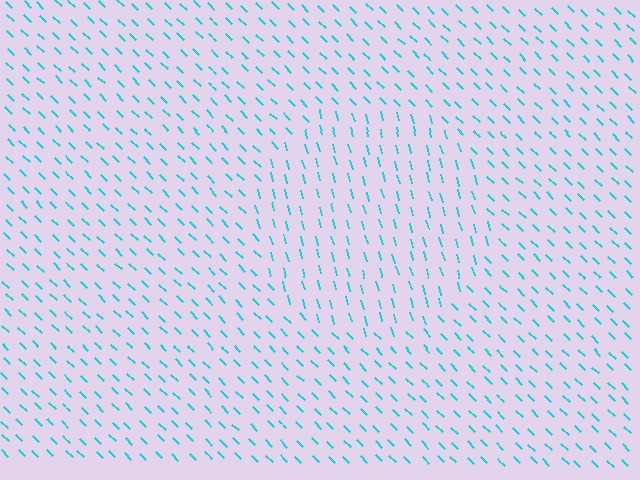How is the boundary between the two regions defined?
The boundary is defined purely by a change in line orientation (approximately 30 degrees difference). All lines are the same color and thickness.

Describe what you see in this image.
The image is filled with small cyan line segments. A circle region in the image has lines oriented differently from the surrounding lines, creating a visible texture boundary.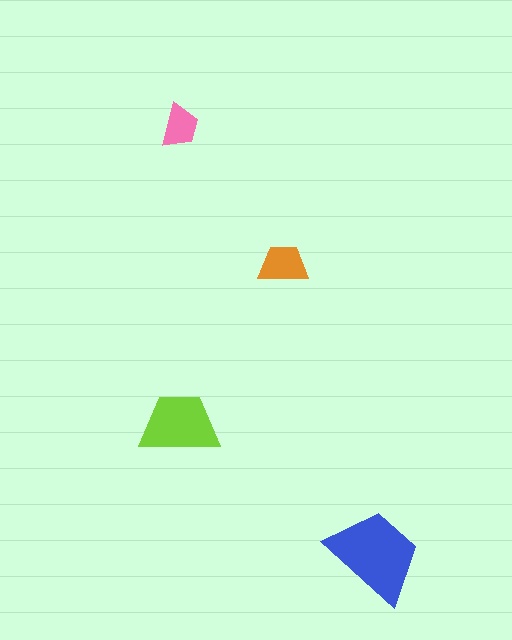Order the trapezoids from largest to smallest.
the blue one, the lime one, the orange one, the pink one.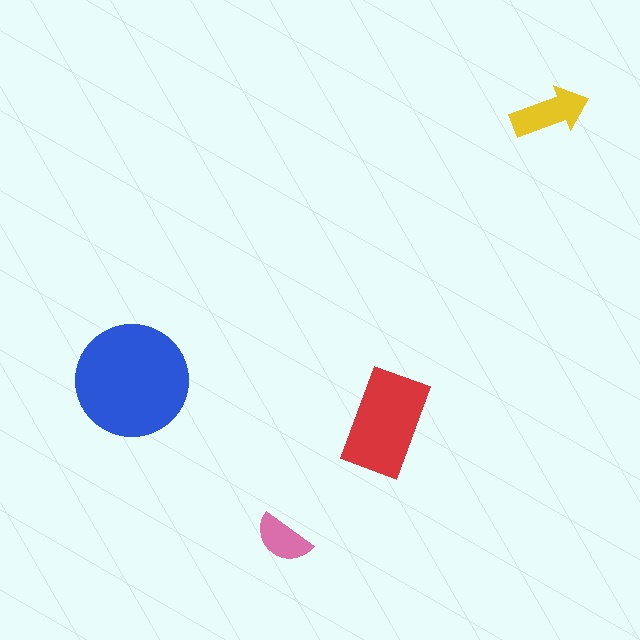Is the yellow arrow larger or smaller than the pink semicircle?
Larger.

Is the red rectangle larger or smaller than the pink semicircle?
Larger.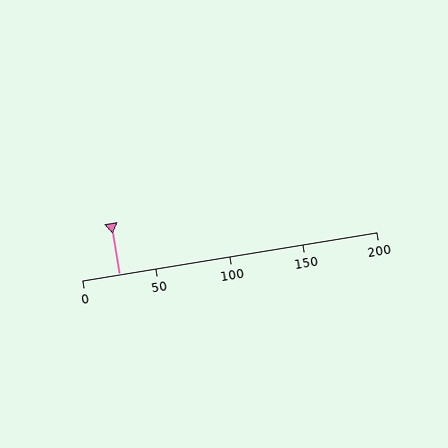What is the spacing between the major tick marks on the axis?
The major ticks are spaced 50 apart.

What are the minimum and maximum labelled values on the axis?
The axis runs from 0 to 200.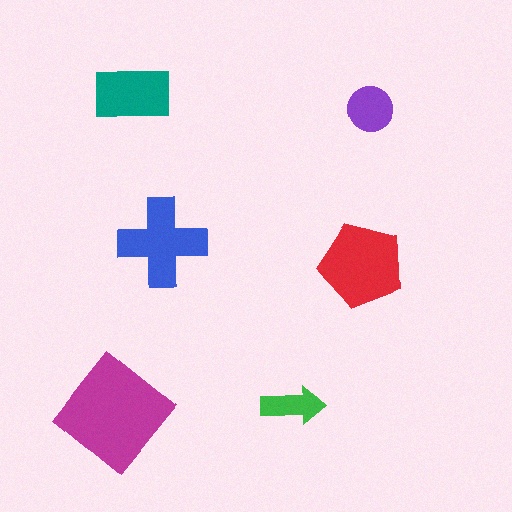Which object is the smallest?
The green arrow.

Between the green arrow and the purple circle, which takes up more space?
The purple circle.